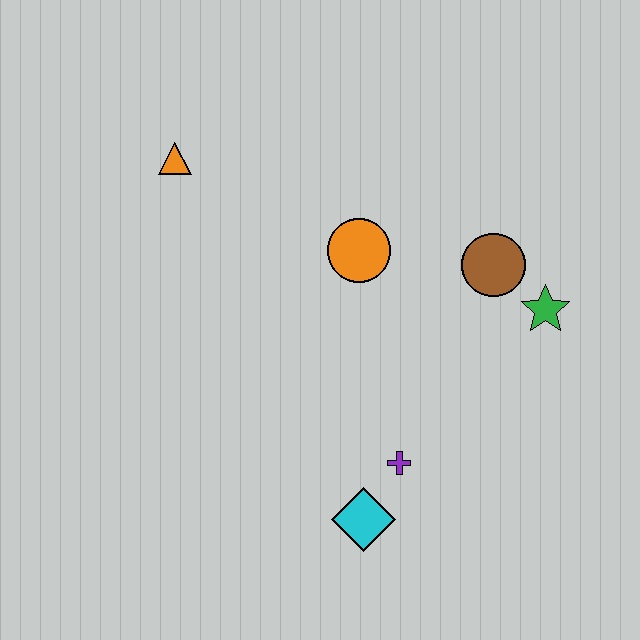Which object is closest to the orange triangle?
The orange circle is closest to the orange triangle.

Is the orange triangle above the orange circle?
Yes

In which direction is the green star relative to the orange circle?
The green star is to the right of the orange circle.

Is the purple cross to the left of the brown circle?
Yes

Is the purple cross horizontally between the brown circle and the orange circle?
Yes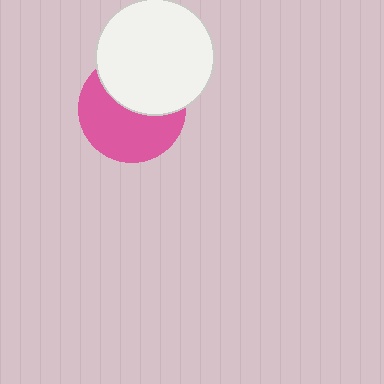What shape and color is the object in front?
The object in front is a white circle.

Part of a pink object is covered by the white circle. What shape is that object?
It is a circle.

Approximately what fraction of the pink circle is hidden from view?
Roughly 42% of the pink circle is hidden behind the white circle.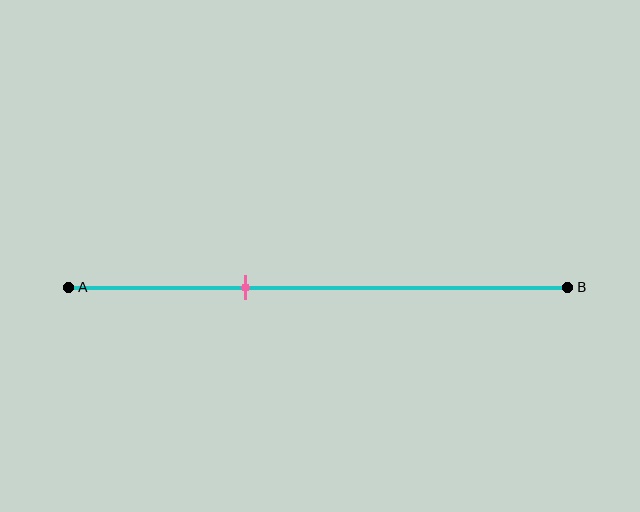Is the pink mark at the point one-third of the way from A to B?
Yes, the mark is approximately at the one-third point.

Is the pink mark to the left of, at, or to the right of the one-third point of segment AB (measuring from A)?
The pink mark is approximately at the one-third point of segment AB.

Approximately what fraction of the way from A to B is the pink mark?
The pink mark is approximately 35% of the way from A to B.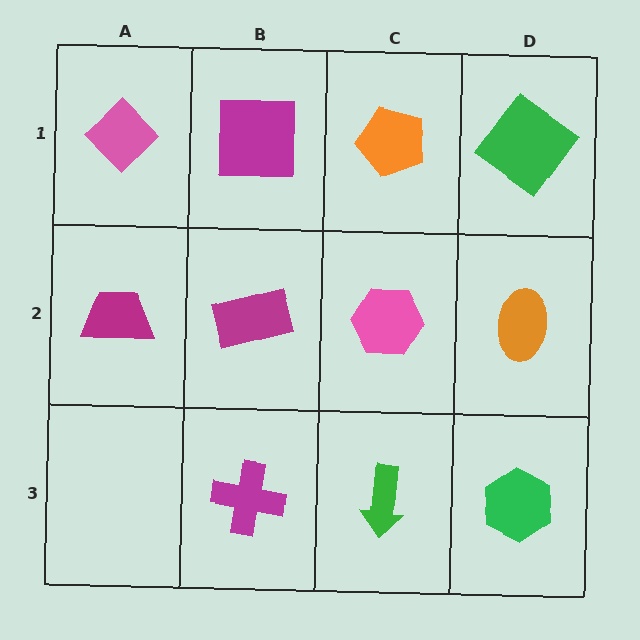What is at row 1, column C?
An orange pentagon.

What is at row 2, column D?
An orange ellipse.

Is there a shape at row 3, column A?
No, that cell is empty.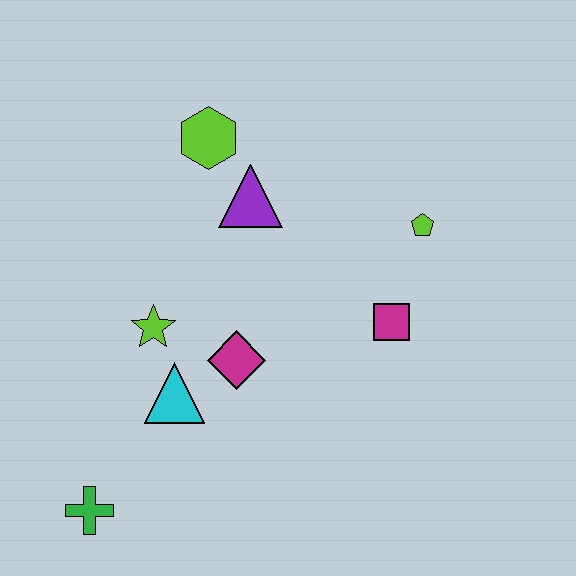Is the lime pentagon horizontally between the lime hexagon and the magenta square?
No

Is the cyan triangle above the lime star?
No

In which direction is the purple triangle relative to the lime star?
The purple triangle is above the lime star.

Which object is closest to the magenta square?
The lime pentagon is closest to the magenta square.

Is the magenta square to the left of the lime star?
No